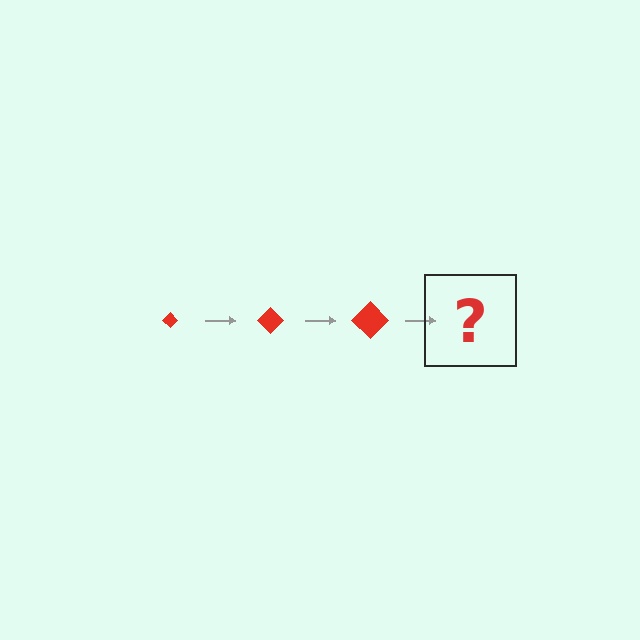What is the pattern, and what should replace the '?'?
The pattern is that the diamond gets progressively larger each step. The '?' should be a red diamond, larger than the previous one.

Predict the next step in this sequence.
The next step is a red diamond, larger than the previous one.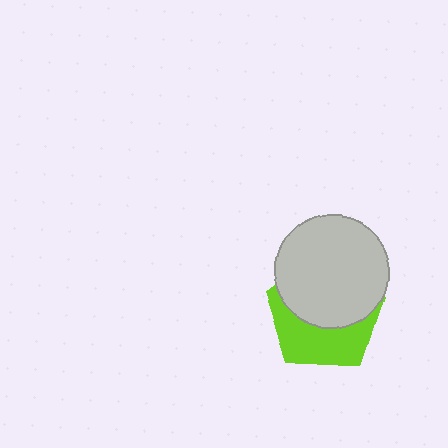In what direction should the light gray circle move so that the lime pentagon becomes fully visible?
The light gray circle should move up. That is the shortest direction to clear the overlap and leave the lime pentagon fully visible.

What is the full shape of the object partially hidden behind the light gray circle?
The partially hidden object is a lime pentagon.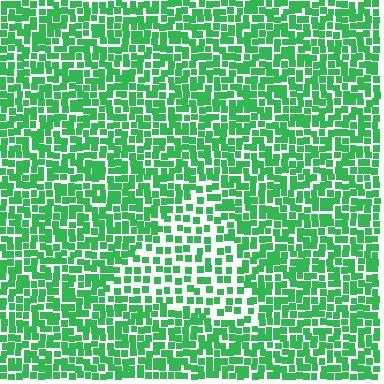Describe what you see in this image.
The image contains small green elements arranged at two different densities. A triangle-shaped region is visible where the elements are less densely packed than the surrounding area.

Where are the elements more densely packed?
The elements are more densely packed outside the triangle boundary.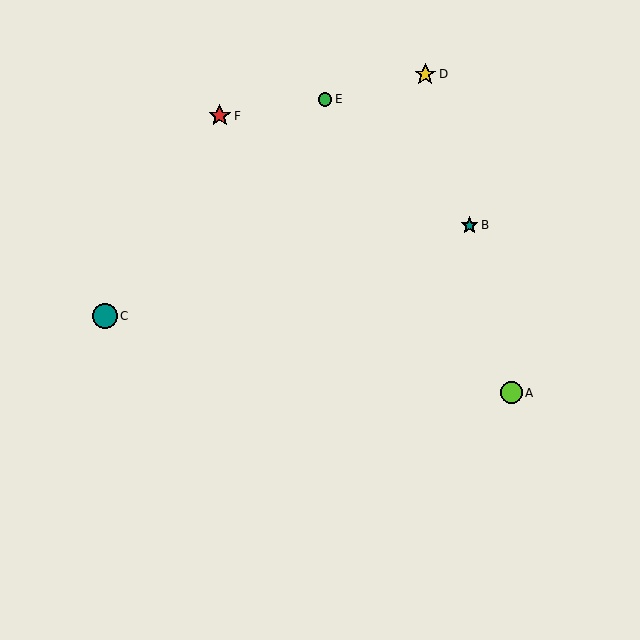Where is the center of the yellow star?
The center of the yellow star is at (425, 74).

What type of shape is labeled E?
Shape E is a green circle.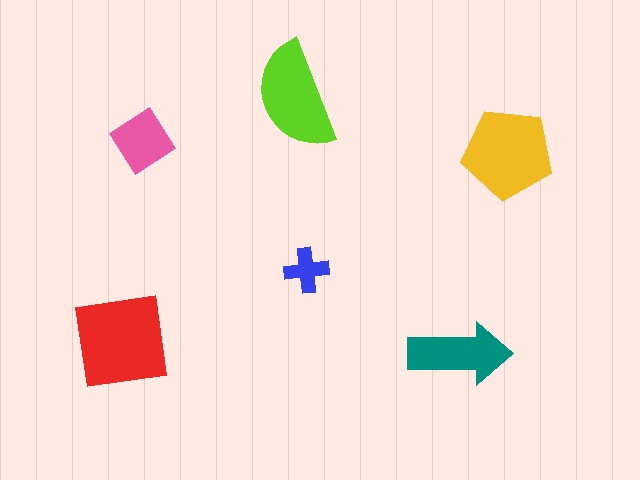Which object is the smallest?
The blue cross.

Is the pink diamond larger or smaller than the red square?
Smaller.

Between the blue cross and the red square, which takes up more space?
The red square.